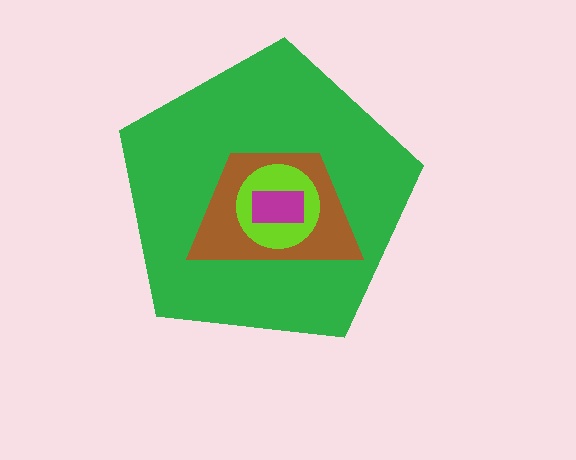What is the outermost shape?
The green pentagon.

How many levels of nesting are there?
4.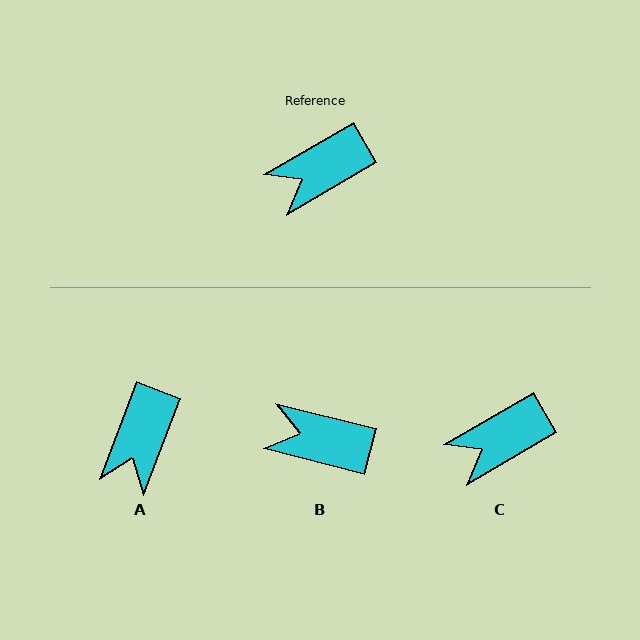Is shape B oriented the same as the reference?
No, it is off by about 44 degrees.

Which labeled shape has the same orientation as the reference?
C.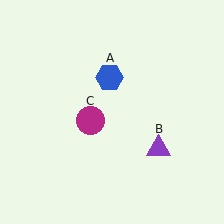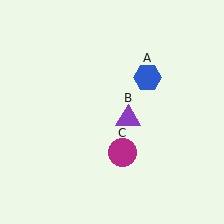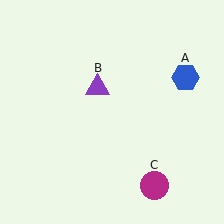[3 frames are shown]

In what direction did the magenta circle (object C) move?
The magenta circle (object C) moved down and to the right.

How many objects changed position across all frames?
3 objects changed position: blue hexagon (object A), purple triangle (object B), magenta circle (object C).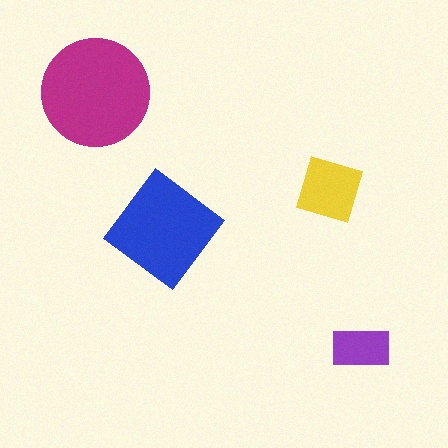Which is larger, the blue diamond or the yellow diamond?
The blue diamond.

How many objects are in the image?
There are 4 objects in the image.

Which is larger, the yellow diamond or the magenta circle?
The magenta circle.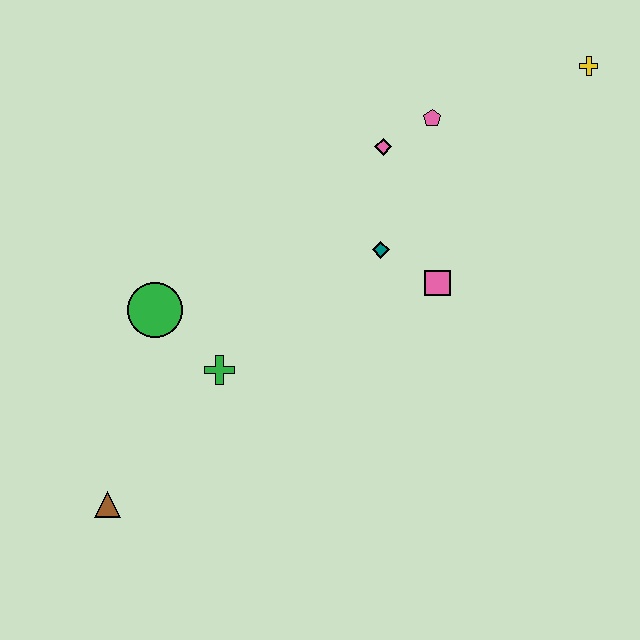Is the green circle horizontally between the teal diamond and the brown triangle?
Yes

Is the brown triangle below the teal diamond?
Yes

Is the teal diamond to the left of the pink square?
Yes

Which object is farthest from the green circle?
The yellow cross is farthest from the green circle.